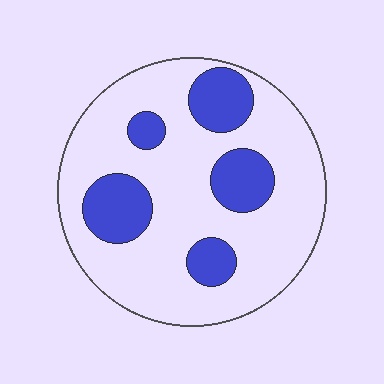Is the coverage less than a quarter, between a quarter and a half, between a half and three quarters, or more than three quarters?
Less than a quarter.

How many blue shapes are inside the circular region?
5.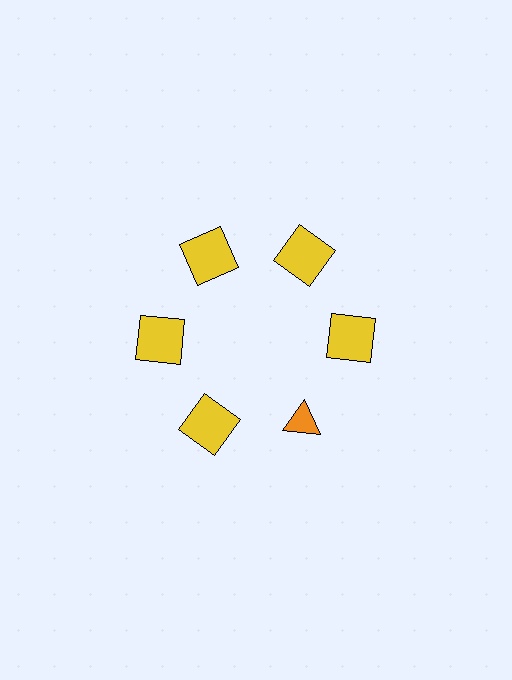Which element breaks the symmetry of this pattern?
The orange triangle at roughly the 5 o'clock position breaks the symmetry. All other shapes are yellow squares.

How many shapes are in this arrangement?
There are 6 shapes arranged in a ring pattern.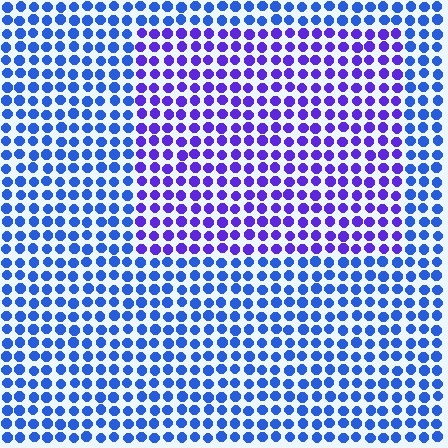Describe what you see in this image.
The image is filled with small blue elements in a uniform arrangement. A rectangle-shaped region is visible where the elements are tinted to a slightly different hue, forming a subtle color boundary.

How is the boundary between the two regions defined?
The boundary is defined purely by a slight shift in hue (about 36 degrees). Spacing, size, and orientation are identical on both sides.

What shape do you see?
I see a rectangle.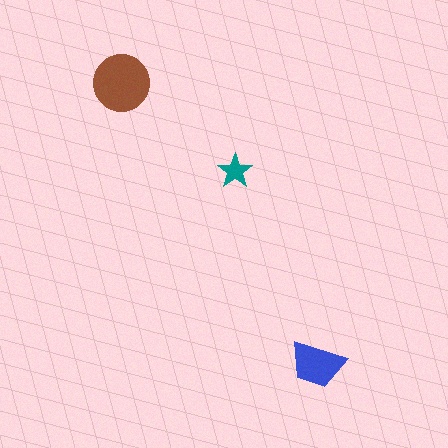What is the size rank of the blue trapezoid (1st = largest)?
2nd.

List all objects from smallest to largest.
The teal star, the blue trapezoid, the brown circle.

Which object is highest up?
The brown circle is topmost.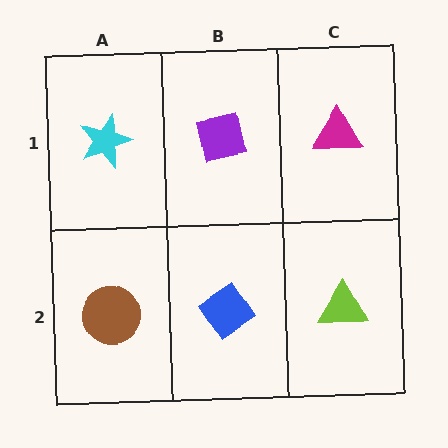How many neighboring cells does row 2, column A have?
2.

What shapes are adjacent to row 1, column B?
A blue diamond (row 2, column B), a cyan star (row 1, column A), a magenta triangle (row 1, column C).